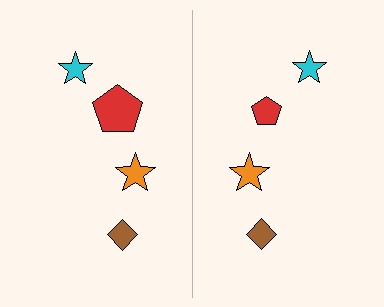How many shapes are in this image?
There are 8 shapes in this image.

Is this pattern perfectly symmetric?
No, the pattern is not perfectly symmetric. The red pentagon on the right side has a different size than its mirror counterpart.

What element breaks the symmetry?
The red pentagon on the right side has a different size than its mirror counterpart.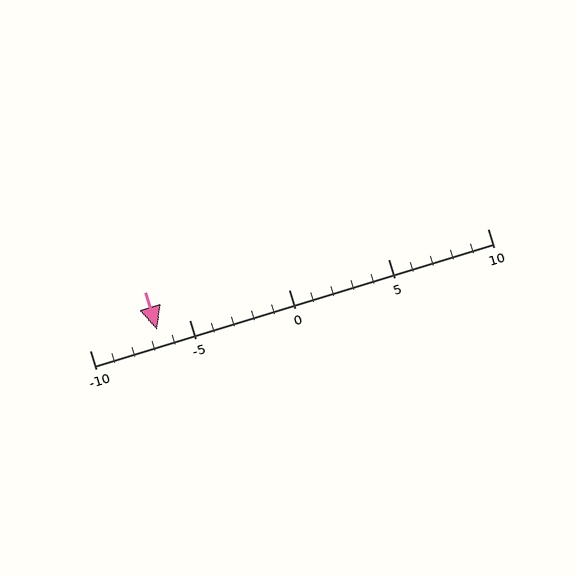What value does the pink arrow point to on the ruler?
The pink arrow points to approximately -7.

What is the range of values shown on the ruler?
The ruler shows values from -10 to 10.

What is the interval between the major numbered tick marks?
The major tick marks are spaced 5 units apart.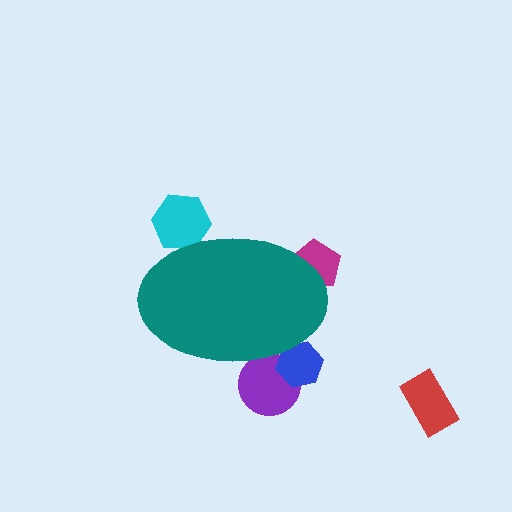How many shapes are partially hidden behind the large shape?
4 shapes are partially hidden.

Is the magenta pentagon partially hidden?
Yes, the magenta pentagon is partially hidden behind the teal ellipse.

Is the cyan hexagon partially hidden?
Yes, the cyan hexagon is partially hidden behind the teal ellipse.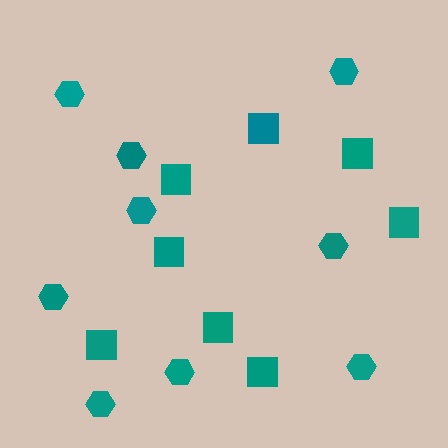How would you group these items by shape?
There are 2 groups: one group of squares (8) and one group of hexagons (9).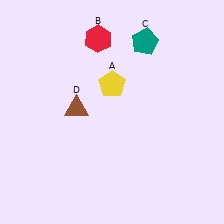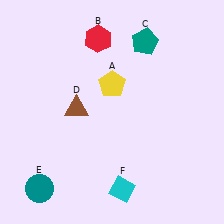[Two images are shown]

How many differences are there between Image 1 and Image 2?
There are 2 differences between the two images.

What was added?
A teal circle (E), a cyan diamond (F) were added in Image 2.